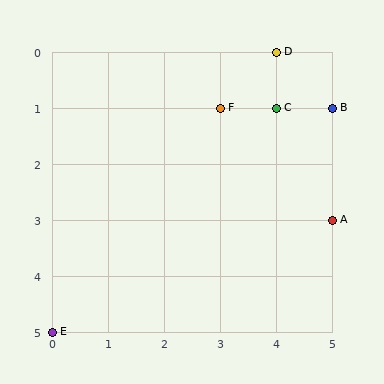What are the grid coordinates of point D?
Point D is at grid coordinates (4, 0).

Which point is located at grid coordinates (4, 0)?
Point D is at (4, 0).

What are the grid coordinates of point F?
Point F is at grid coordinates (3, 1).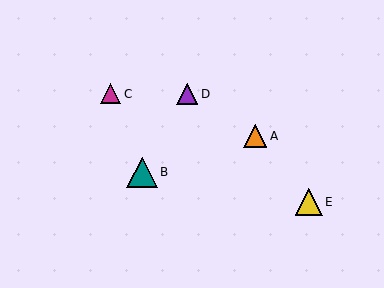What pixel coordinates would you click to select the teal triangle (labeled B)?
Click at (142, 172) to select the teal triangle B.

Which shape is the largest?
The teal triangle (labeled B) is the largest.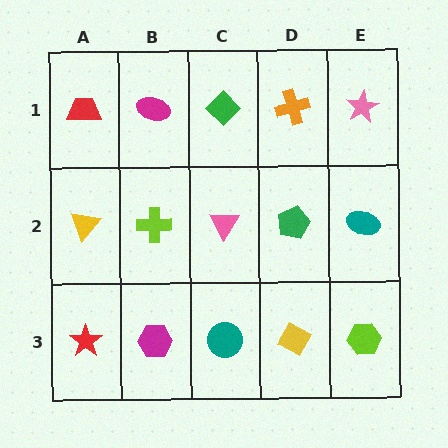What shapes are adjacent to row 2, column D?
An orange cross (row 1, column D), a yellow diamond (row 3, column D), a pink triangle (row 2, column C), a teal ellipse (row 2, column E).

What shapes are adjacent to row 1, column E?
A teal ellipse (row 2, column E), an orange cross (row 1, column D).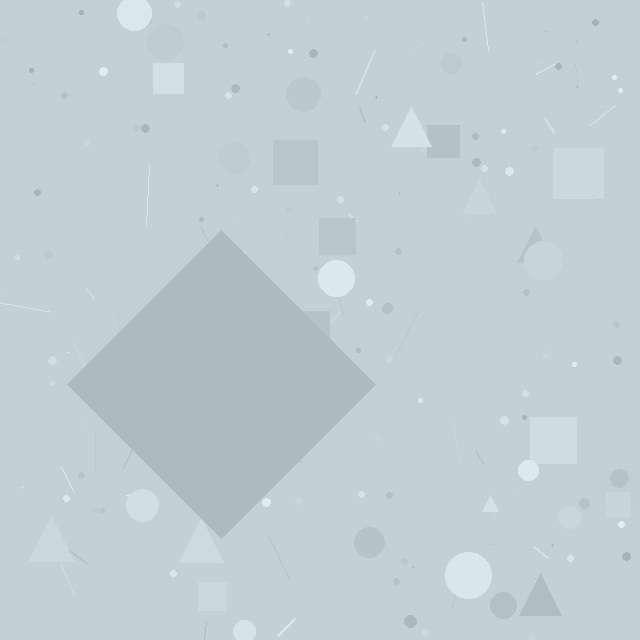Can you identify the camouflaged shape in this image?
The camouflaged shape is a diamond.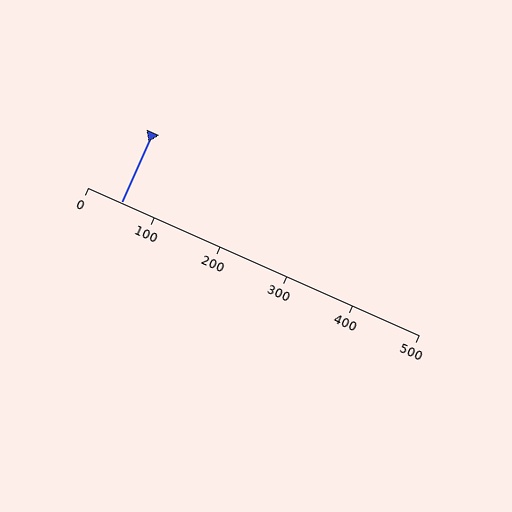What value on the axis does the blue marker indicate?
The marker indicates approximately 50.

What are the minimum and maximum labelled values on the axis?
The axis runs from 0 to 500.